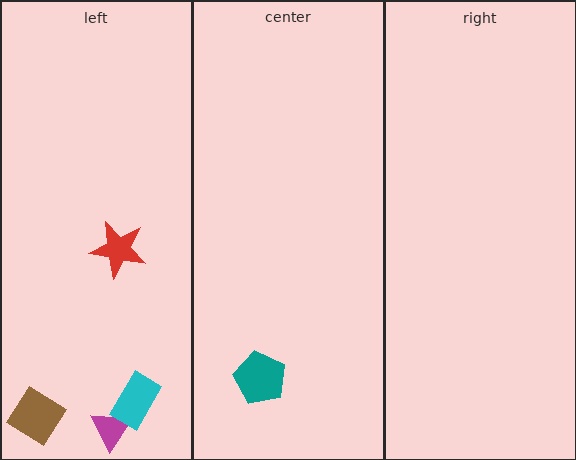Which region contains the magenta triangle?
The left region.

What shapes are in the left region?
The magenta triangle, the brown diamond, the red star, the cyan rectangle.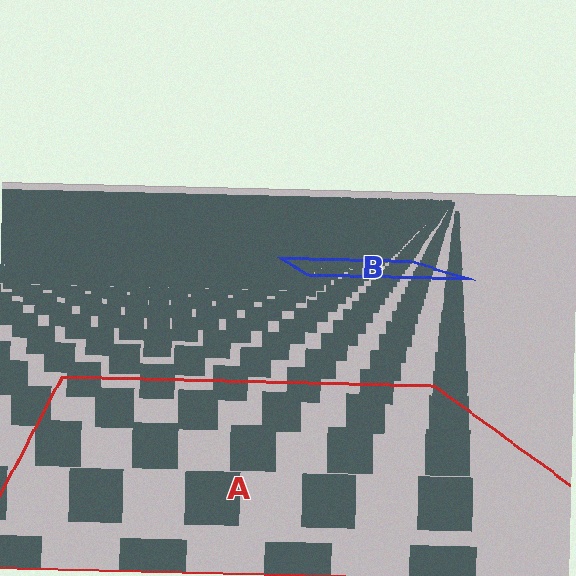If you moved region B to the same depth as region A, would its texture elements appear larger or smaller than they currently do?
They would appear larger. At a closer depth, the same texture elements are projected at a bigger on-screen size.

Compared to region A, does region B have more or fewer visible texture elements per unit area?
Region B has more texture elements per unit area — they are packed more densely because it is farther away.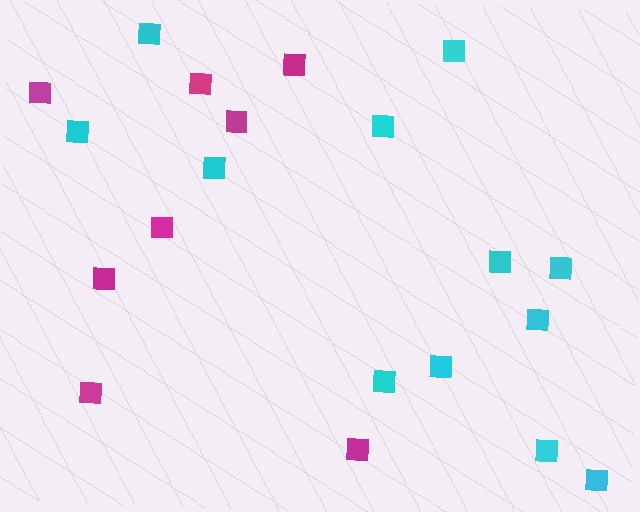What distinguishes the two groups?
There are 2 groups: one group of cyan squares (12) and one group of magenta squares (8).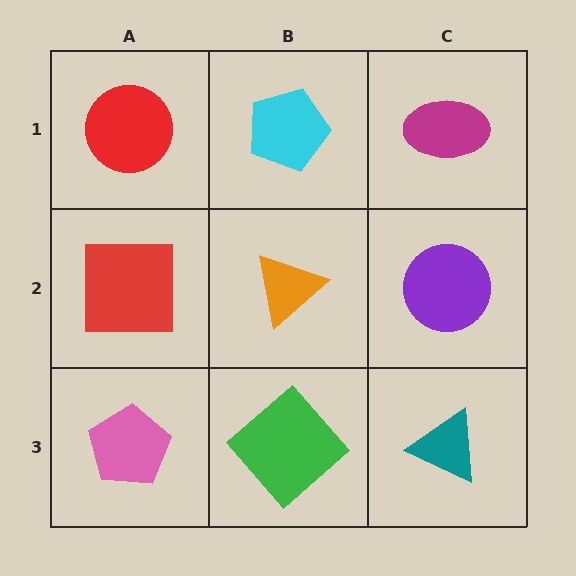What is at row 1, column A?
A red circle.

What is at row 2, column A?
A red square.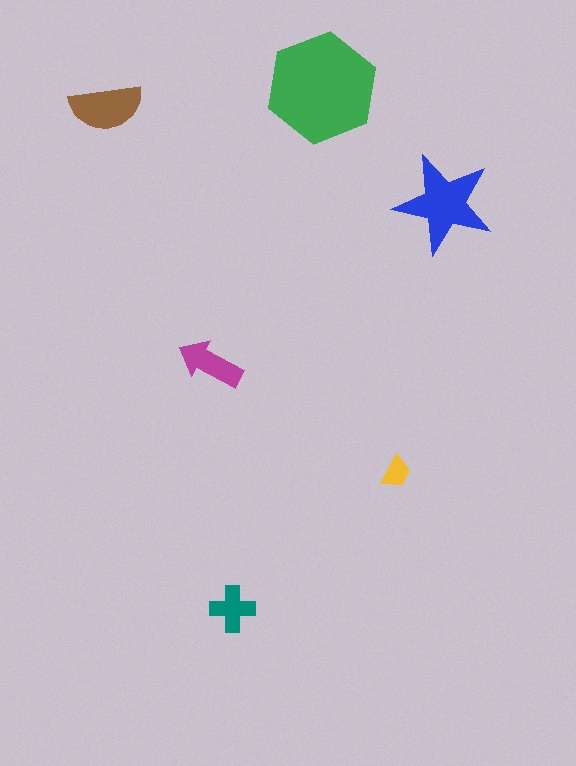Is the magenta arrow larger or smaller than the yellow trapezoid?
Larger.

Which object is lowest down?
The teal cross is bottommost.